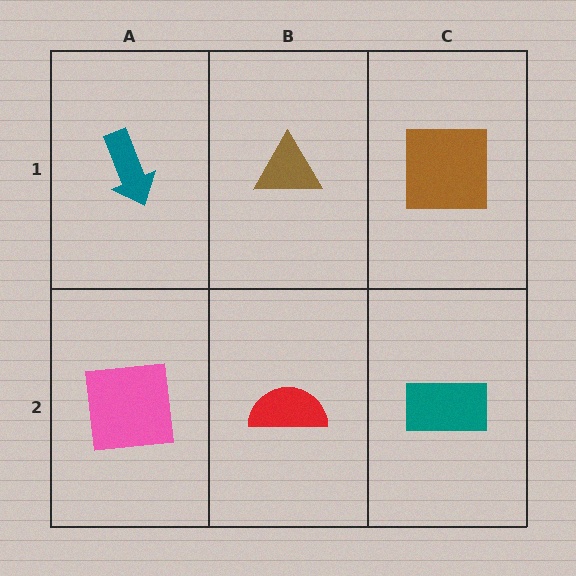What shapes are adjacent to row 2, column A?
A teal arrow (row 1, column A), a red semicircle (row 2, column B).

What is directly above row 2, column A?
A teal arrow.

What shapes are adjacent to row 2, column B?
A brown triangle (row 1, column B), a pink square (row 2, column A), a teal rectangle (row 2, column C).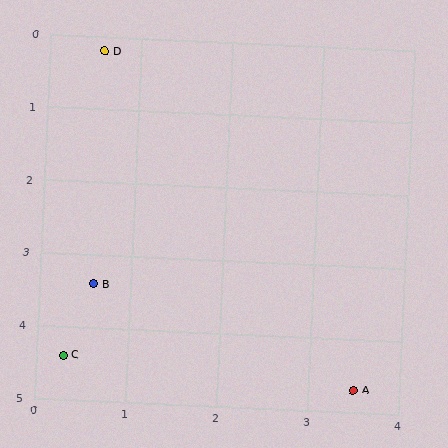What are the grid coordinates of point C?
Point C is at approximately (0.3, 4.4).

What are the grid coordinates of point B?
Point B is at approximately (0.6, 3.4).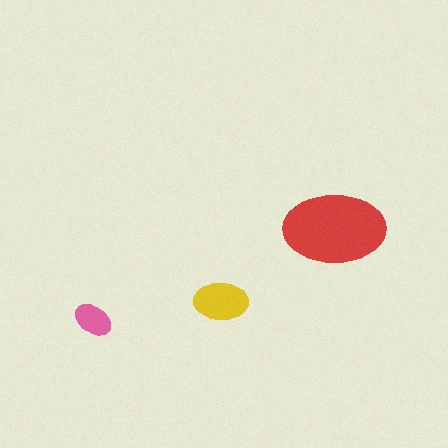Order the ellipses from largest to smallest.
the red one, the yellow one, the pink one.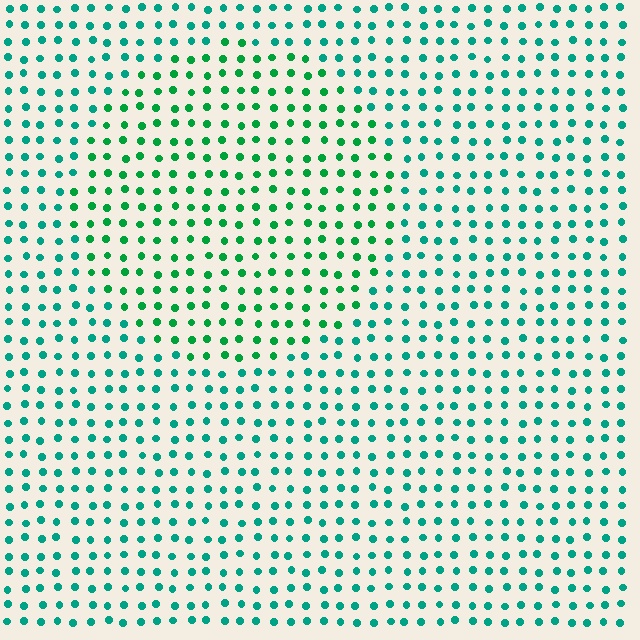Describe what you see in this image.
The image is filled with small teal elements in a uniform arrangement. A circle-shaped region is visible where the elements are tinted to a slightly different hue, forming a subtle color boundary.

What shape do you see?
I see a circle.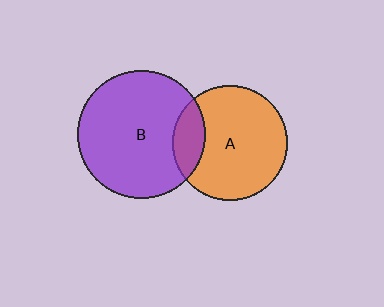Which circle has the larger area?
Circle B (purple).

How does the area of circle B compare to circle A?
Approximately 1.2 times.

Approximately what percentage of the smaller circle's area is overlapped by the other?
Approximately 15%.